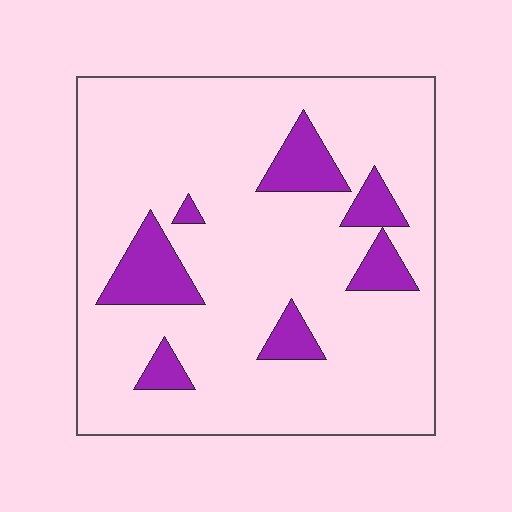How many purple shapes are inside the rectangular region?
7.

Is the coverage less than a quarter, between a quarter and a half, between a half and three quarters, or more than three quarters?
Less than a quarter.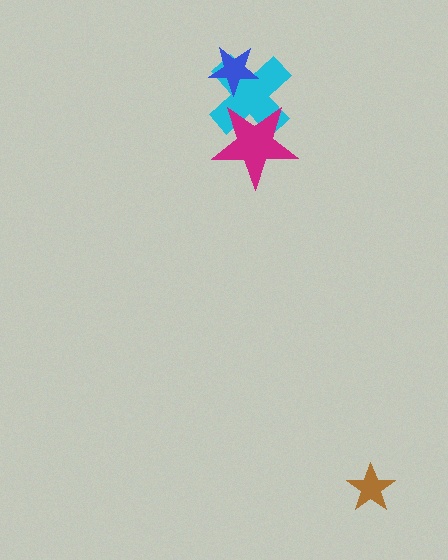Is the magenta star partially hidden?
No, no other shape covers it.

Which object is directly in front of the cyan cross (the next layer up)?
The magenta star is directly in front of the cyan cross.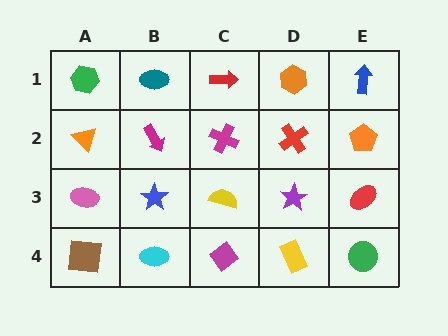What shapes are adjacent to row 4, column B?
A blue star (row 3, column B), a brown square (row 4, column A), a magenta diamond (row 4, column C).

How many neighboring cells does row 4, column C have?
3.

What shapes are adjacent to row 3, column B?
A magenta arrow (row 2, column B), a cyan ellipse (row 4, column B), a pink ellipse (row 3, column A), a yellow semicircle (row 3, column C).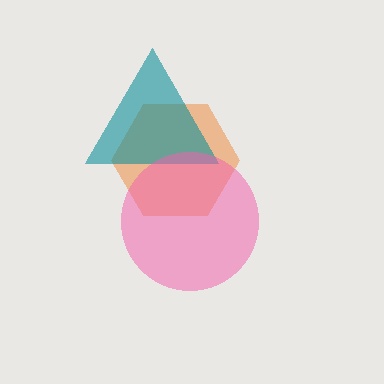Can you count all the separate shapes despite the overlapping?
Yes, there are 3 separate shapes.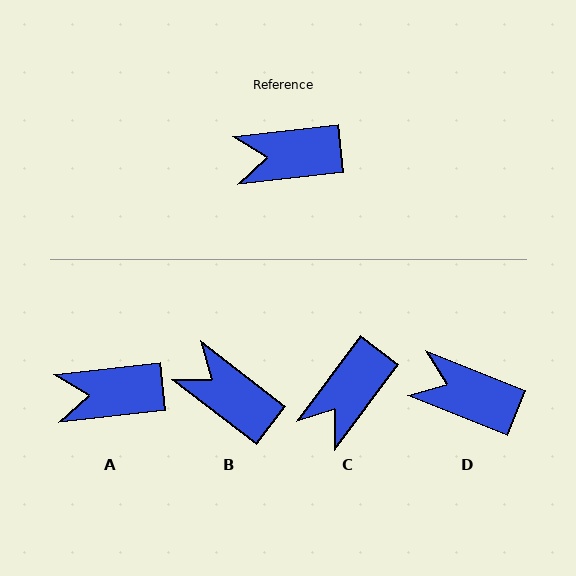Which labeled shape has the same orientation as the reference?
A.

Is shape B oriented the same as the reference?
No, it is off by about 44 degrees.